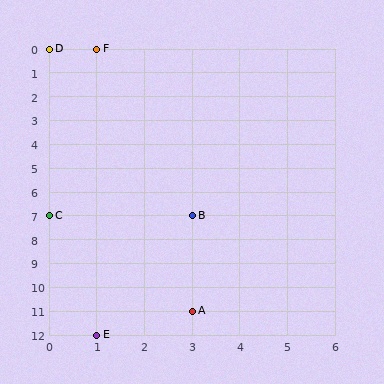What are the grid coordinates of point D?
Point D is at grid coordinates (0, 0).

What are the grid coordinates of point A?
Point A is at grid coordinates (3, 11).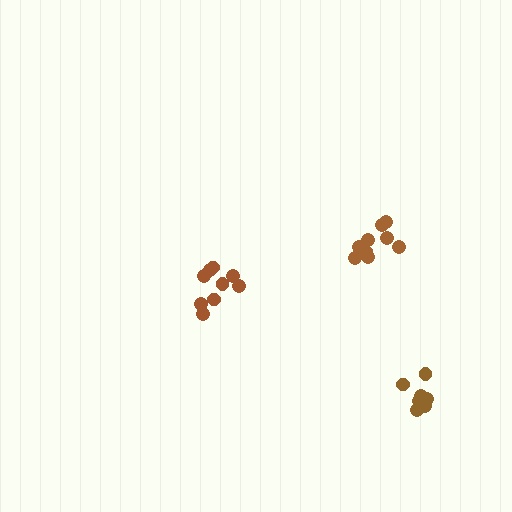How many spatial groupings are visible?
There are 3 spatial groupings.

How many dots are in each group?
Group 1: 9 dots, Group 2: 7 dots, Group 3: 9 dots (25 total).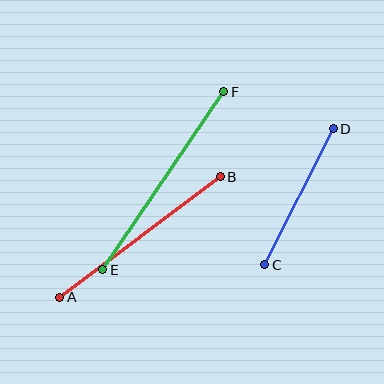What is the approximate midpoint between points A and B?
The midpoint is at approximately (140, 237) pixels.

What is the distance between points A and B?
The distance is approximately 201 pixels.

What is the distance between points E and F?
The distance is approximately 215 pixels.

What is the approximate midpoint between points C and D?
The midpoint is at approximately (299, 197) pixels.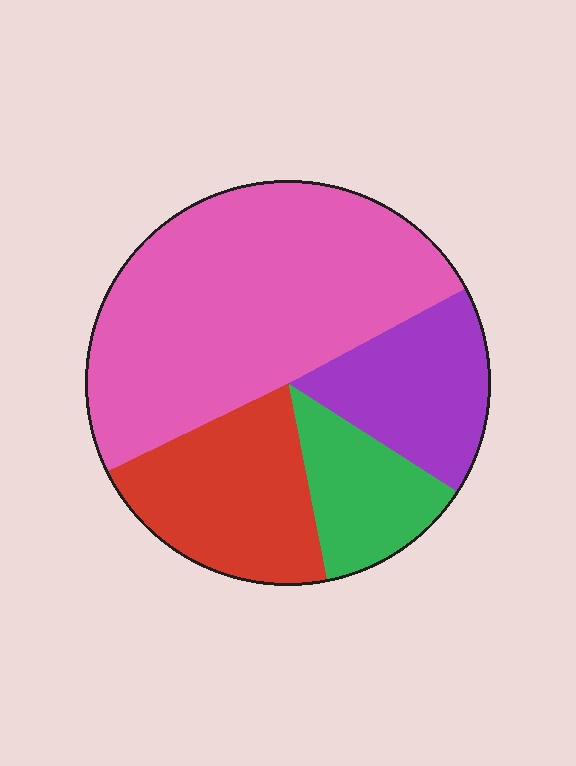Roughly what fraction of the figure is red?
Red takes up about one fifth (1/5) of the figure.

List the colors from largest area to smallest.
From largest to smallest: pink, red, purple, green.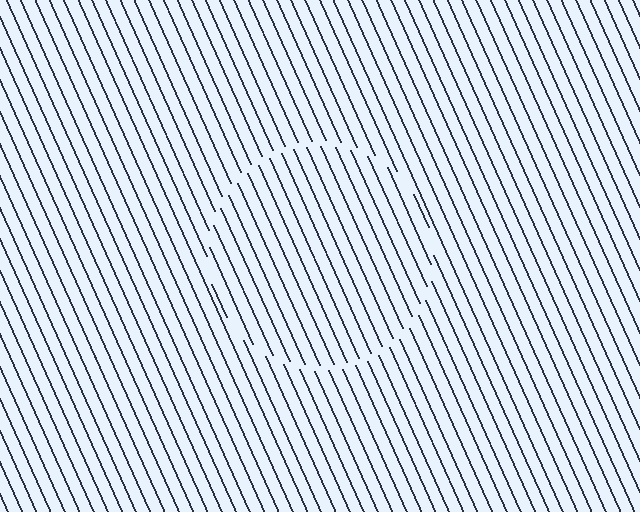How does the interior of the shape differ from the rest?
The interior of the shape contains the same grating, shifted by half a period — the contour is defined by the phase discontinuity where line-ends from the inner and outer gratings abut.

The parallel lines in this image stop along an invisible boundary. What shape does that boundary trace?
An illusory circle. The interior of the shape contains the same grating, shifted by half a period — the contour is defined by the phase discontinuity where line-ends from the inner and outer gratings abut.